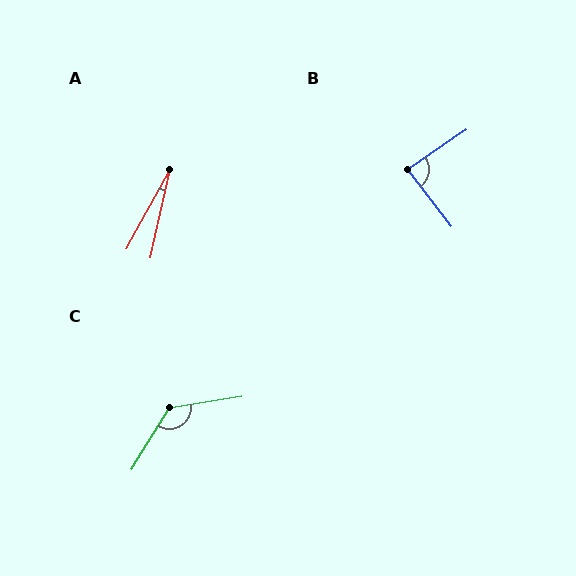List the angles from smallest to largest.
A (16°), B (87°), C (130°).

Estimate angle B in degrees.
Approximately 87 degrees.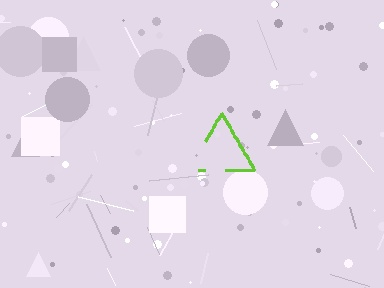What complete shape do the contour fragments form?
The contour fragments form a triangle.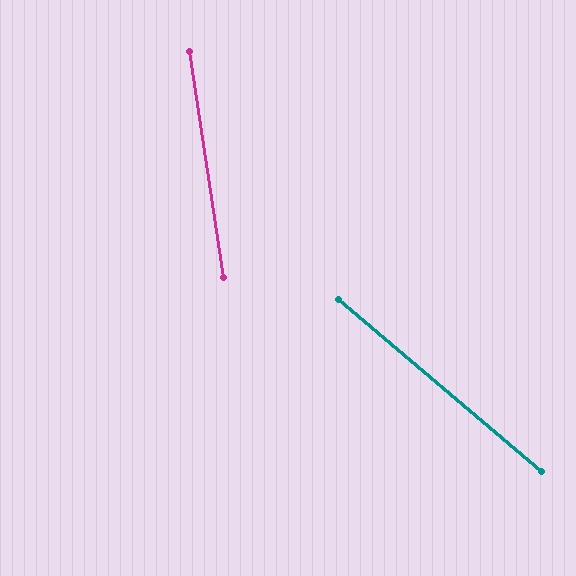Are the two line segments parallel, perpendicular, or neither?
Neither parallel nor perpendicular — they differ by about 41°.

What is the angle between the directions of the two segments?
Approximately 41 degrees.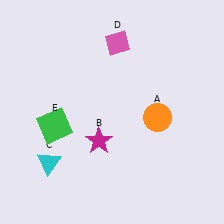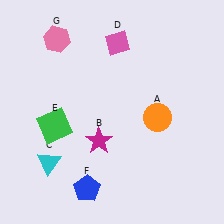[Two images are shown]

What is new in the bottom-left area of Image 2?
A blue pentagon (F) was added in the bottom-left area of Image 2.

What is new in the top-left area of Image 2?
A pink hexagon (G) was added in the top-left area of Image 2.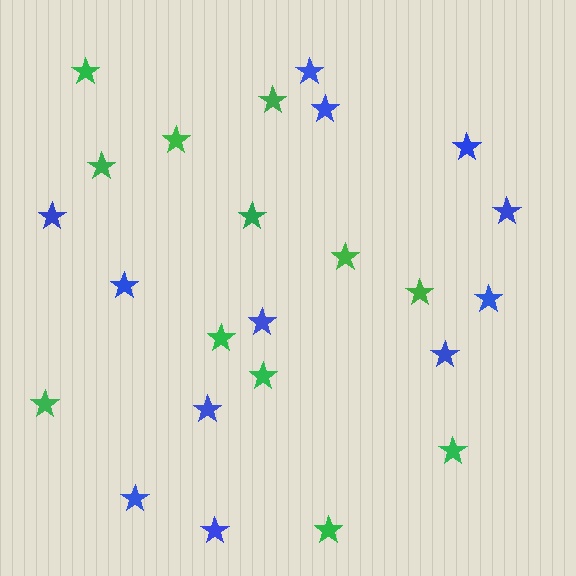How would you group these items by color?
There are 2 groups: one group of blue stars (12) and one group of green stars (12).